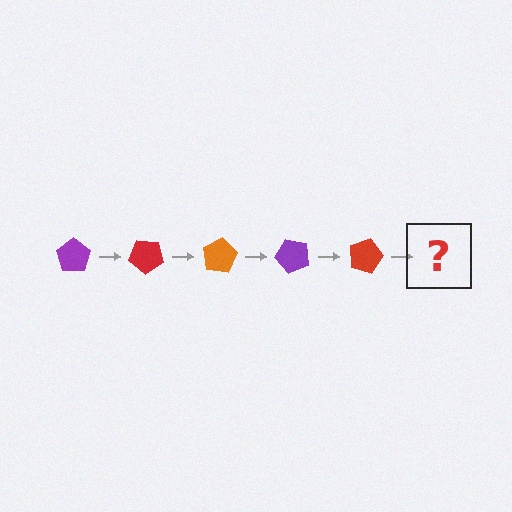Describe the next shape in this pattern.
It should be an orange pentagon, rotated 200 degrees from the start.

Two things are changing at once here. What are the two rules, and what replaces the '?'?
The two rules are that it rotates 40 degrees each step and the color cycles through purple, red, and orange. The '?' should be an orange pentagon, rotated 200 degrees from the start.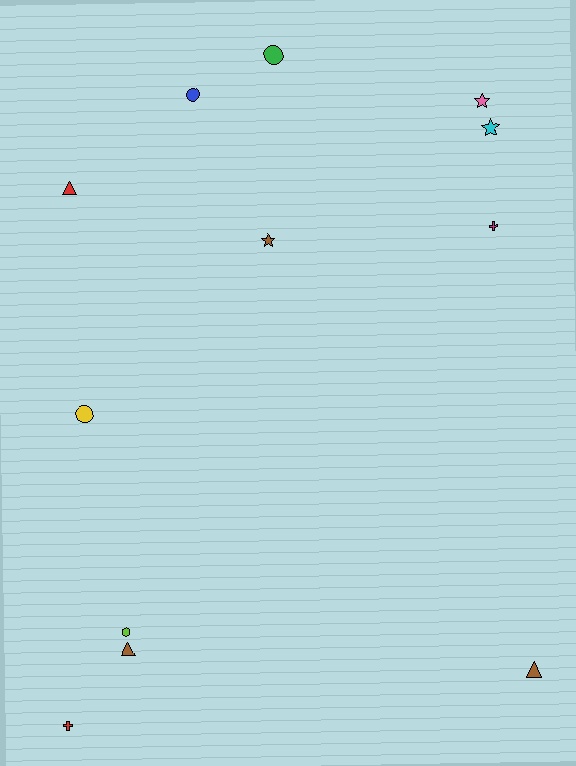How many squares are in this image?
There are no squares.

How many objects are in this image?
There are 12 objects.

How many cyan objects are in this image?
There is 1 cyan object.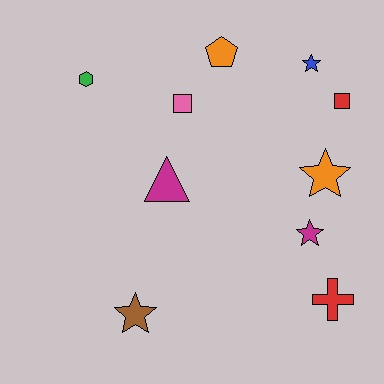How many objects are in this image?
There are 10 objects.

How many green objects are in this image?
There is 1 green object.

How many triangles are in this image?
There is 1 triangle.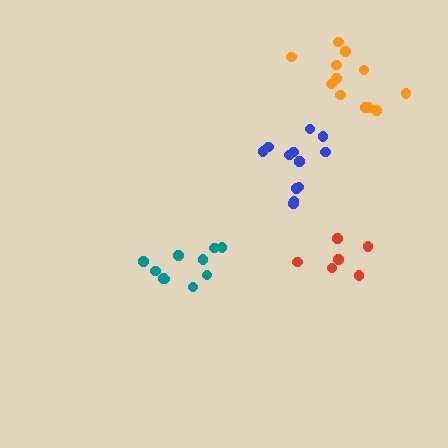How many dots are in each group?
Group 1: 12 dots, Group 2: 10 dots, Group 3: 12 dots, Group 4: 6 dots (40 total).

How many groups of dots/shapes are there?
There are 4 groups.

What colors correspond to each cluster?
The clusters are colored: blue, teal, orange, red.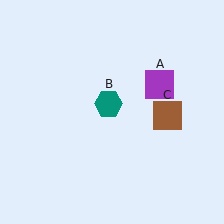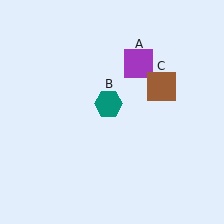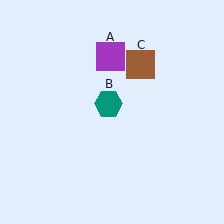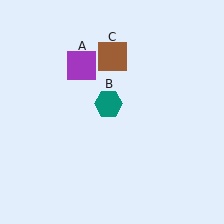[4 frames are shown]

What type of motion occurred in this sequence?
The purple square (object A), brown square (object C) rotated counterclockwise around the center of the scene.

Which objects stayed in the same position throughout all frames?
Teal hexagon (object B) remained stationary.